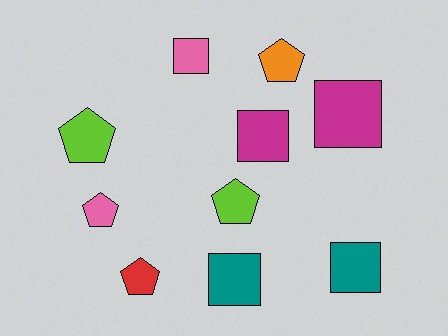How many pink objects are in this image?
There are 2 pink objects.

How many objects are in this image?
There are 10 objects.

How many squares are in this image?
There are 5 squares.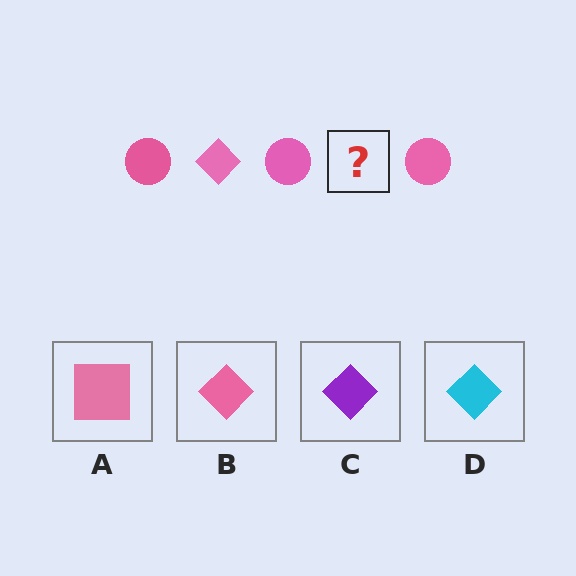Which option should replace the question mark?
Option B.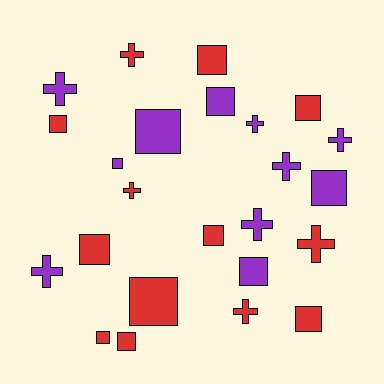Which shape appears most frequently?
Square, with 14 objects.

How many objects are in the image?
There are 24 objects.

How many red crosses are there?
There are 4 red crosses.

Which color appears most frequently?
Red, with 13 objects.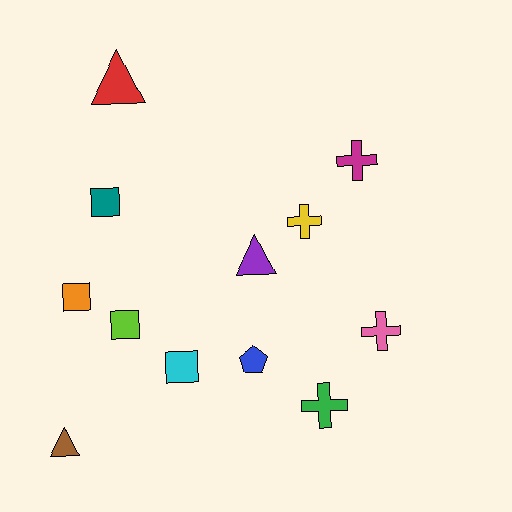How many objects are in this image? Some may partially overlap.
There are 12 objects.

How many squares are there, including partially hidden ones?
There are 4 squares.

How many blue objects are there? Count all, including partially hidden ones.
There is 1 blue object.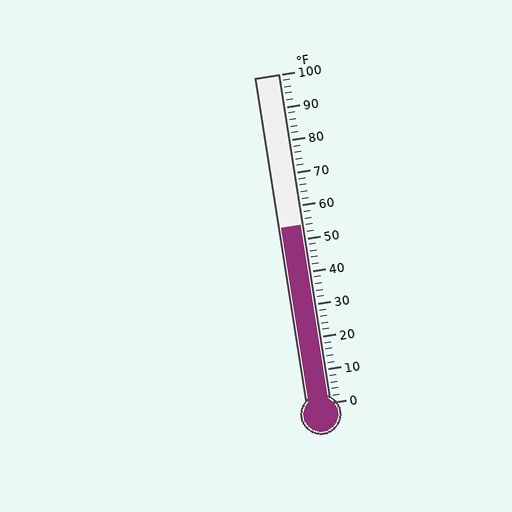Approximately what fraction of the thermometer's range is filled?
The thermometer is filled to approximately 55% of its range.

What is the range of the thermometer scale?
The thermometer scale ranges from 0°F to 100°F.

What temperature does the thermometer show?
The thermometer shows approximately 54°F.